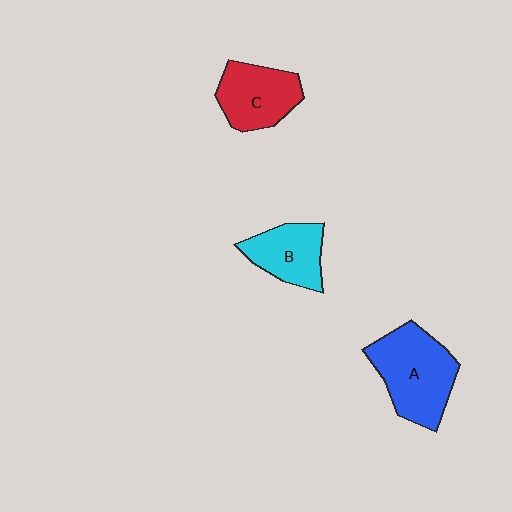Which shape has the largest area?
Shape A (blue).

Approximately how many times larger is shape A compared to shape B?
Approximately 1.6 times.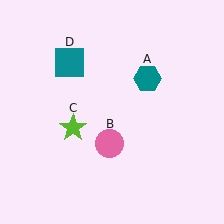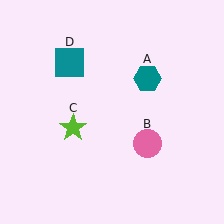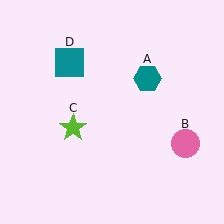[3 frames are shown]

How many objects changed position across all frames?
1 object changed position: pink circle (object B).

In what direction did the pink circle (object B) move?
The pink circle (object B) moved right.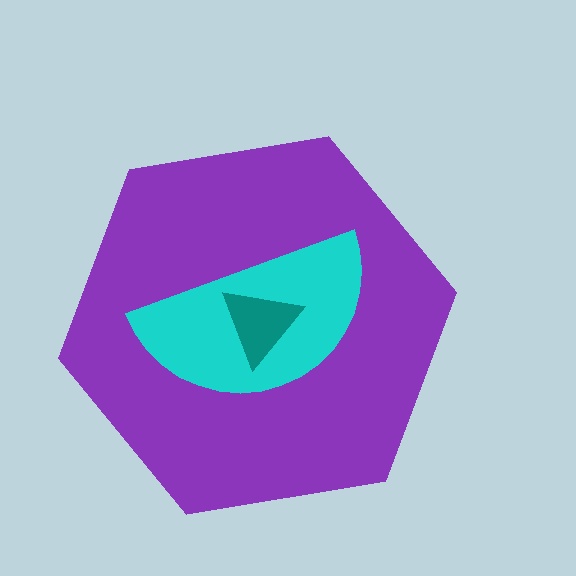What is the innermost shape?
The teal triangle.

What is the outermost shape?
The purple hexagon.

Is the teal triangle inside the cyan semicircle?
Yes.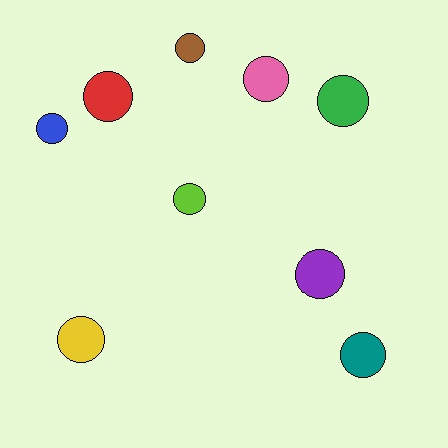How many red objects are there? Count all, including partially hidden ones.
There is 1 red object.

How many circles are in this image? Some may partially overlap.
There are 9 circles.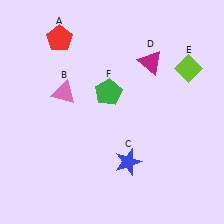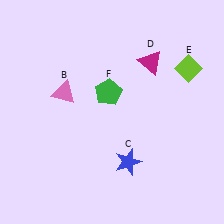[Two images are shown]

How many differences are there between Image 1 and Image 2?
There is 1 difference between the two images.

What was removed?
The red pentagon (A) was removed in Image 2.